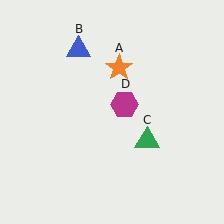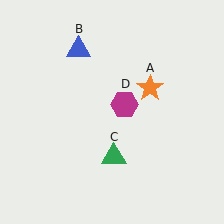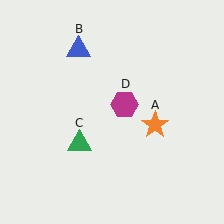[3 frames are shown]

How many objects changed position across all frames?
2 objects changed position: orange star (object A), green triangle (object C).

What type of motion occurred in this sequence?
The orange star (object A), green triangle (object C) rotated clockwise around the center of the scene.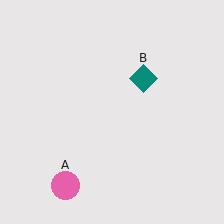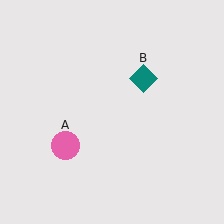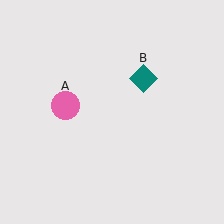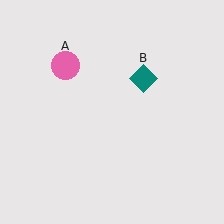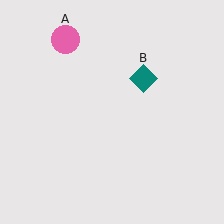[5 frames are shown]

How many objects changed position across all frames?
1 object changed position: pink circle (object A).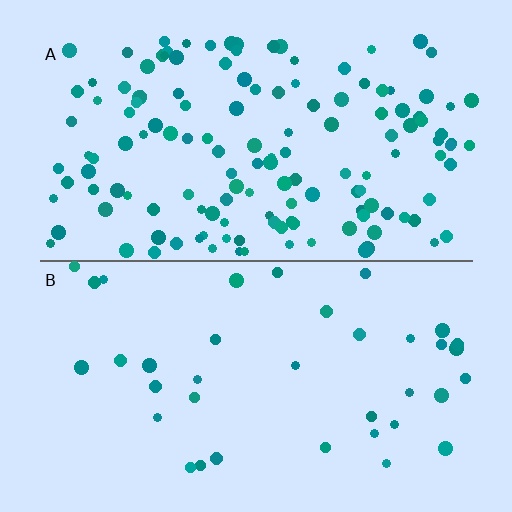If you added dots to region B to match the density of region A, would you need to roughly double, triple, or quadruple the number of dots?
Approximately quadruple.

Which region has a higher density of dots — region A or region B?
A (the top).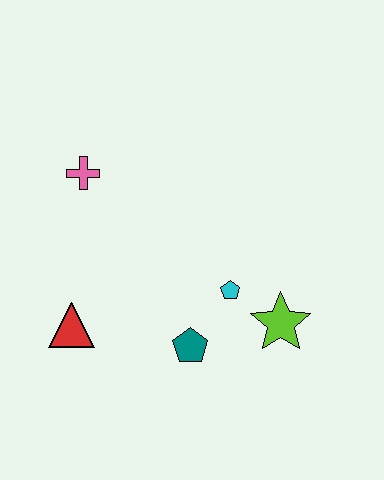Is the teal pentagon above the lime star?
No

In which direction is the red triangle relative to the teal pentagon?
The red triangle is to the left of the teal pentagon.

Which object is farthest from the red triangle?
The lime star is farthest from the red triangle.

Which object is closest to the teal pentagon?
The cyan pentagon is closest to the teal pentagon.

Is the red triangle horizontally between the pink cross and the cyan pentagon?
No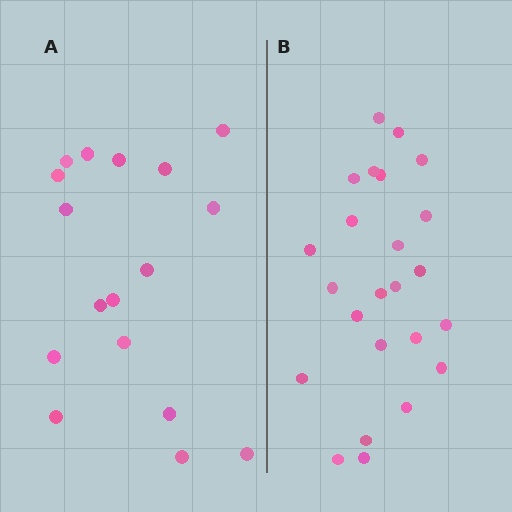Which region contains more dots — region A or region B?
Region B (the right region) has more dots.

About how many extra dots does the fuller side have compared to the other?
Region B has roughly 8 or so more dots than region A.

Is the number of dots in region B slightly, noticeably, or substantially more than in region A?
Region B has noticeably more, but not dramatically so. The ratio is roughly 1.4 to 1.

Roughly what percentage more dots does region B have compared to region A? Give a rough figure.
About 40% more.